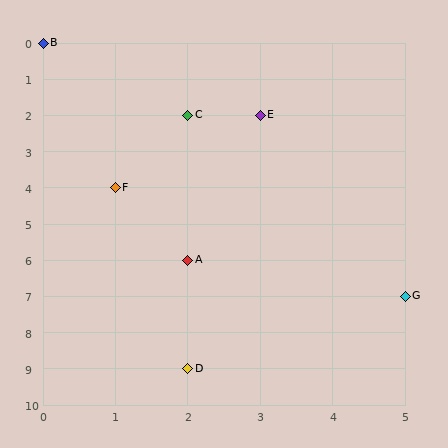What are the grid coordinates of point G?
Point G is at grid coordinates (5, 7).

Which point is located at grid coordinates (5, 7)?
Point G is at (5, 7).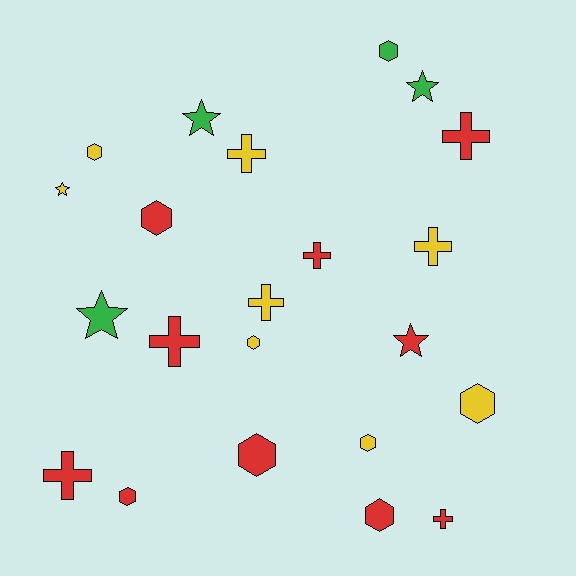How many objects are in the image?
There are 22 objects.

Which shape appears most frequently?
Hexagon, with 9 objects.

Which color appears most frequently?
Red, with 10 objects.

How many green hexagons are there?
There is 1 green hexagon.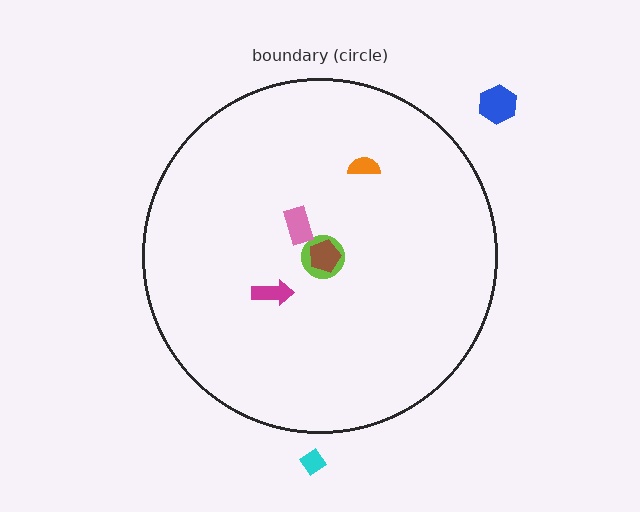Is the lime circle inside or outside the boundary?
Inside.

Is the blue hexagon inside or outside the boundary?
Outside.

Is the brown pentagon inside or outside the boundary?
Inside.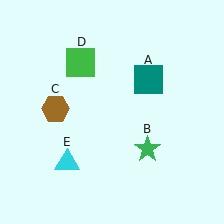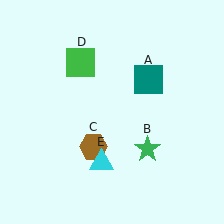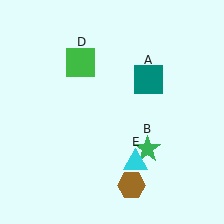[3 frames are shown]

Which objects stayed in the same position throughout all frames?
Teal square (object A) and green star (object B) and green square (object D) remained stationary.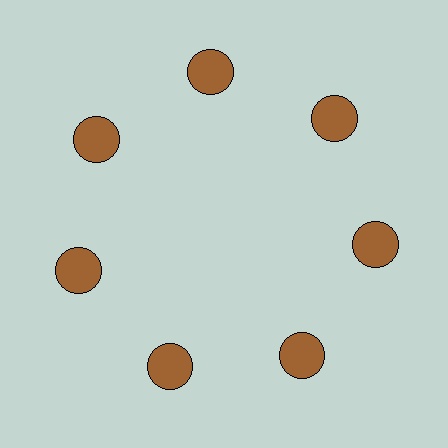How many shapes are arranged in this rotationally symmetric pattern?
There are 7 shapes, arranged in 7 groups of 1.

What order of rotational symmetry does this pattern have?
This pattern has 7-fold rotational symmetry.